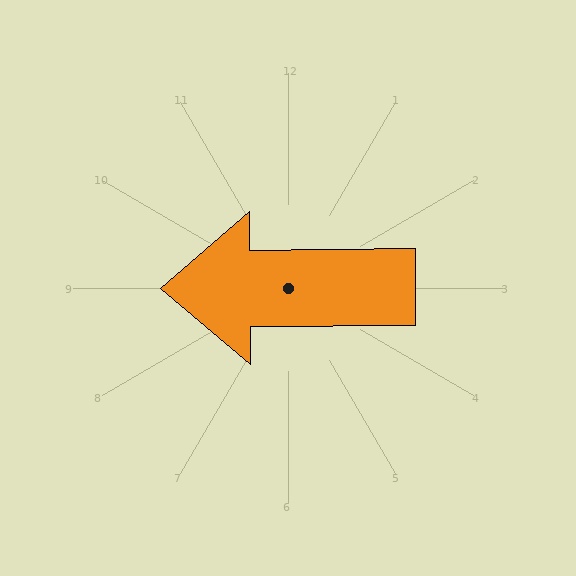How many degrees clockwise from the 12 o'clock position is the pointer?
Approximately 270 degrees.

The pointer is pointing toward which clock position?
Roughly 9 o'clock.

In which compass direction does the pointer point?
West.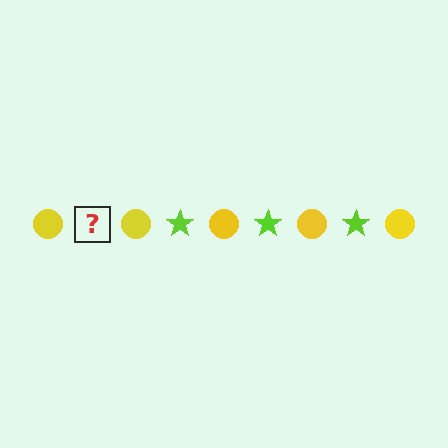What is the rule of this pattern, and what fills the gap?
The rule is that the pattern alternates between yellow circle and lime star. The gap should be filled with a lime star.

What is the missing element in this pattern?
The missing element is a lime star.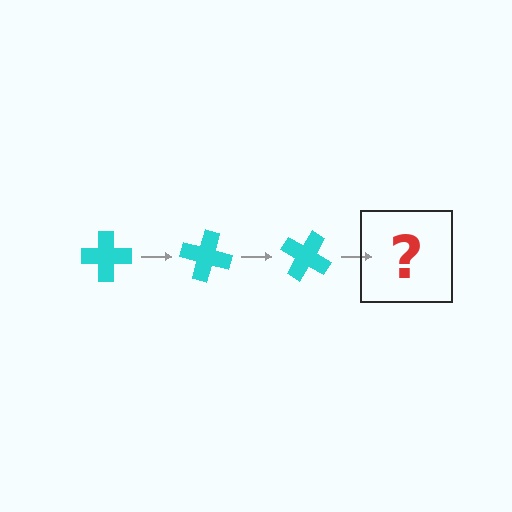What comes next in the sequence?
The next element should be a cyan cross rotated 45 degrees.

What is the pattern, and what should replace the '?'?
The pattern is that the cross rotates 15 degrees each step. The '?' should be a cyan cross rotated 45 degrees.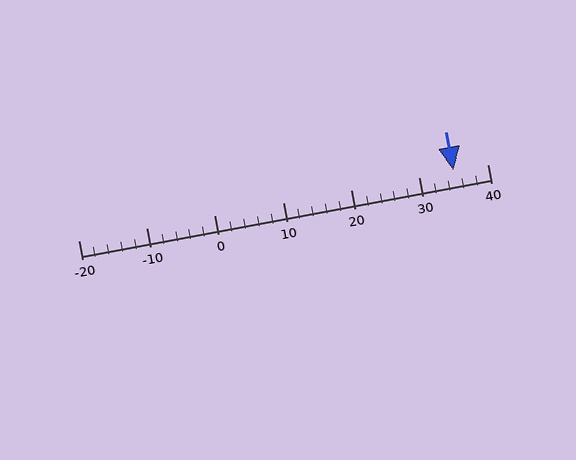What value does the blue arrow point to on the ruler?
The blue arrow points to approximately 35.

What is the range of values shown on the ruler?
The ruler shows values from -20 to 40.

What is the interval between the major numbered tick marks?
The major tick marks are spaced 10 units apart.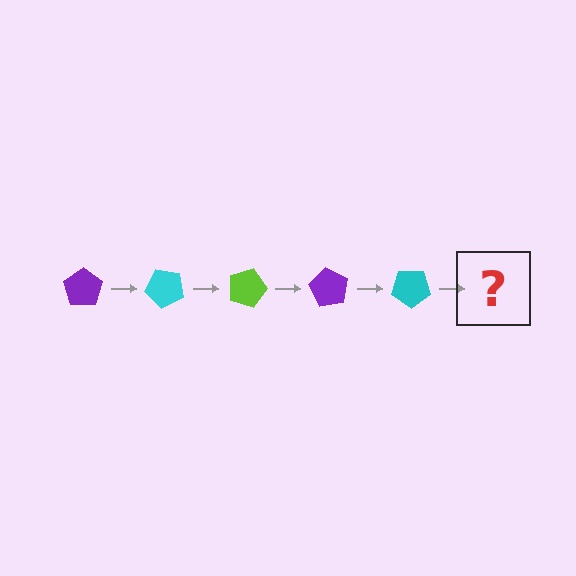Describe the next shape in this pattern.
It should be a lime pentagon, rotated 225 degrees from the start.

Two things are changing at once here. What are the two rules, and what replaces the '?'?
The two rules are that it rotates 45 degrees each step and the color cycles through purple, cyan, and lime. The '?' should be a lime pentagon, rotated 225 degrees from the start.